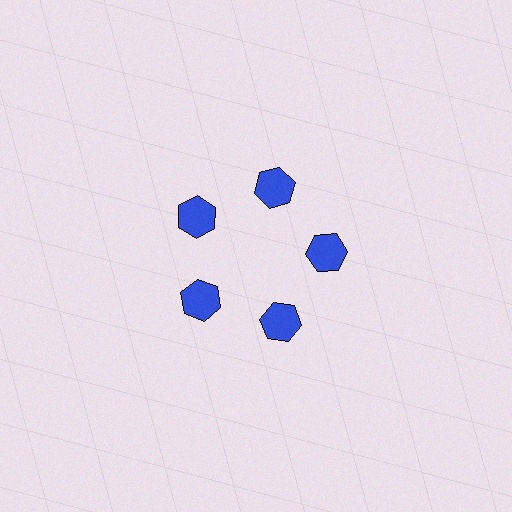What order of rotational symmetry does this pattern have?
This pattern has 5-fold rotational symmetry.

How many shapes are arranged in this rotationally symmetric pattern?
There are 5 shapes, arranged in 5 groups of 1.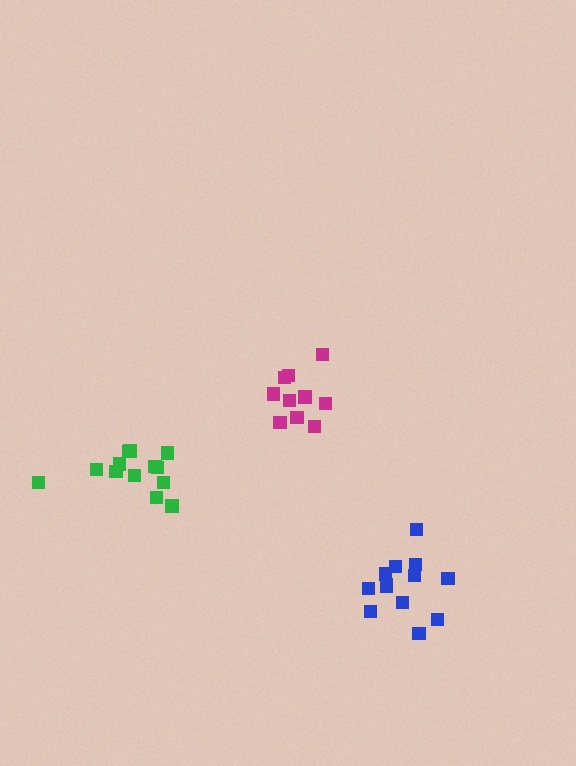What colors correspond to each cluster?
The clusters are colored: green, blue, magenta.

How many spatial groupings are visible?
There are 3 spatial groupings.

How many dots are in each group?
Group 1: 13 dots, Group 2: 13 dots, Group 3: 10 dots (36 total).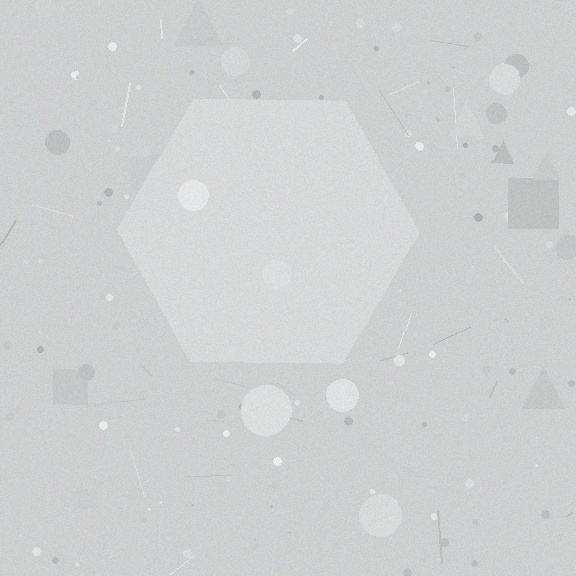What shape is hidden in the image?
A hexagon is hidden in the image.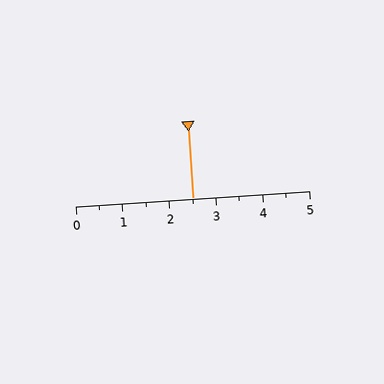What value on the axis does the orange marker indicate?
The marker indicates approximately 2.5.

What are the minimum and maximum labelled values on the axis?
The axis runs from 0 to 5.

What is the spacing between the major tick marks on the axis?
The major ticks are spaced 1 apart.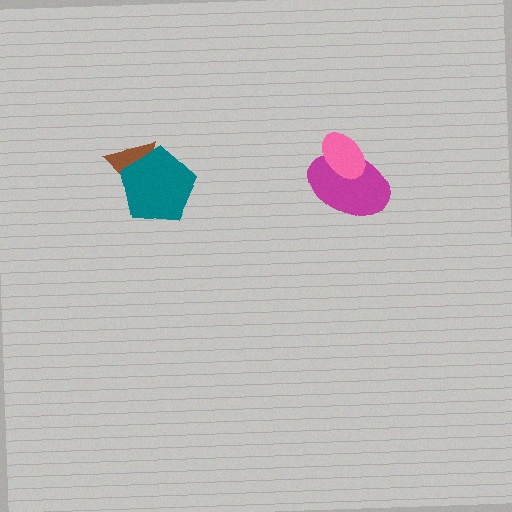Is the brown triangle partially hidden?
Yes, it is partially covered by another shape.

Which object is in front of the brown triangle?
The teal pentagon is in front of the brown triangle.